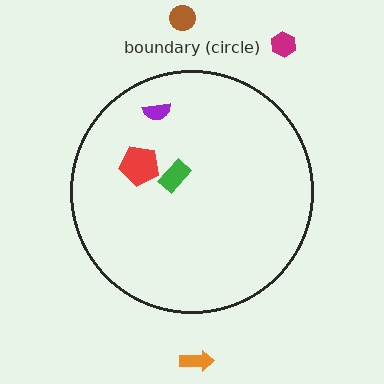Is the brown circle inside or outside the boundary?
Outside.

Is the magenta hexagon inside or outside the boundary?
Outside.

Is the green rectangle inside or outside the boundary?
Inside.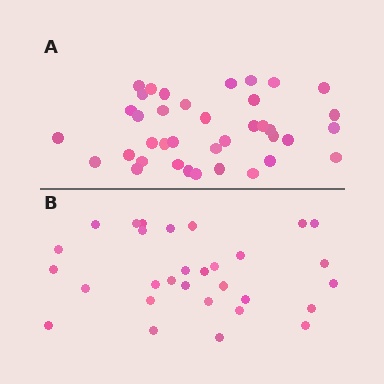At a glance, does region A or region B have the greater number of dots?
Region A (the top region) has more dots.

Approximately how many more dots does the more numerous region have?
Region A has roughly 8 or so more dots than region B.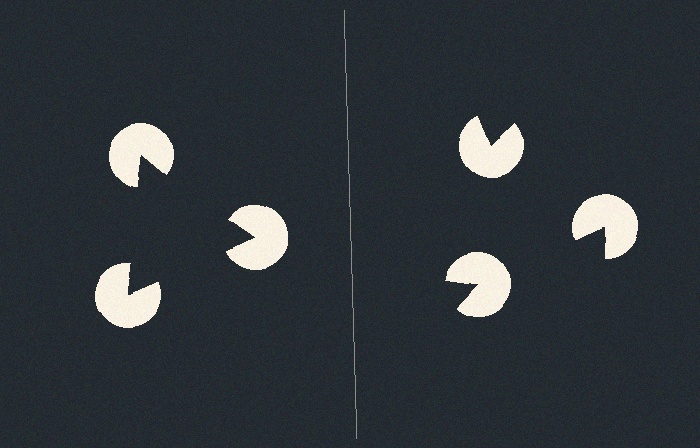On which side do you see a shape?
An illusory triangle appears on the left side. On the right side the wedge cuts are rotated, so no coherent shape forms.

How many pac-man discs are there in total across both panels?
6 — 3 on each side.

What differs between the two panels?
The pac-man discs are positioned identically on both sides; only the wedge orientations differ. On the left they align to a triangle; on the right they are misaligned.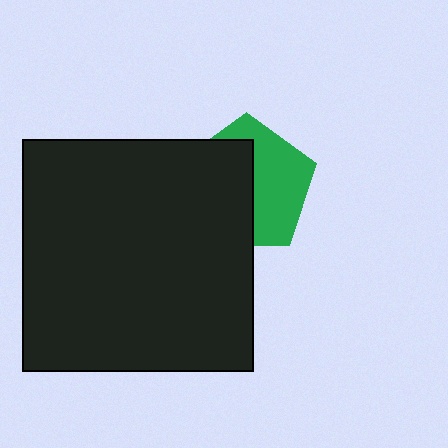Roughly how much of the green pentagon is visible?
About half of it is visible (roughly 48%).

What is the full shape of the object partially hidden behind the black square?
The partially hidden object is a green pentagon.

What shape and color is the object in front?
The object in front is a black square.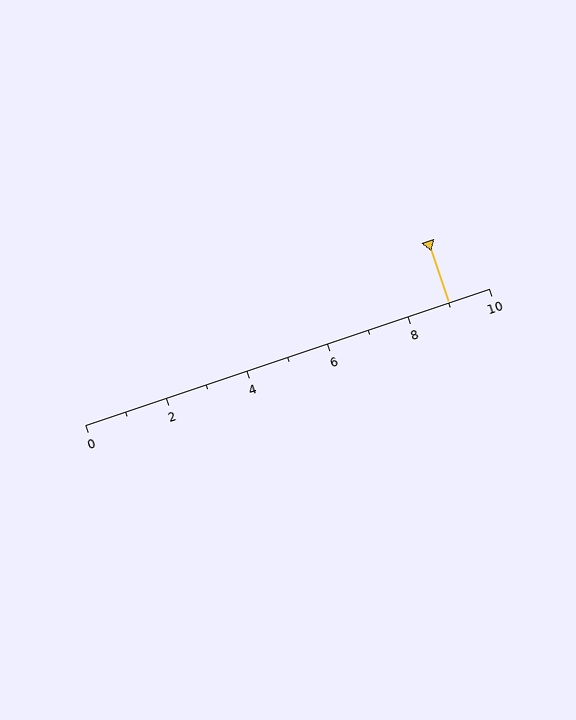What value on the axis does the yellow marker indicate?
The marker indicates approximately 9.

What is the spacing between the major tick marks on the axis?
The major ticks are spaced 2 apart.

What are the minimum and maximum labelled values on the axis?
The axis runs from 0 to 10.